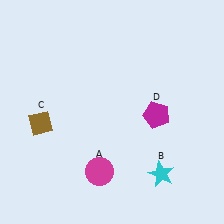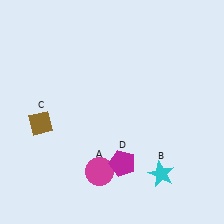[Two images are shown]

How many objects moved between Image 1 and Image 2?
1 object moved between the two images.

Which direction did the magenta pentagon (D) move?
The magenta pentagon (D) moved down.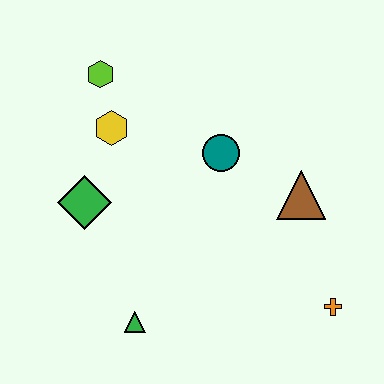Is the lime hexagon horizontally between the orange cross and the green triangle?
No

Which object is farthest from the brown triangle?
The lime hexagon is farthest from the brown triangle.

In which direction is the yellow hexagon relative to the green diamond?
The yellow hexagon is above the green diamond.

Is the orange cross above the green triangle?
Yes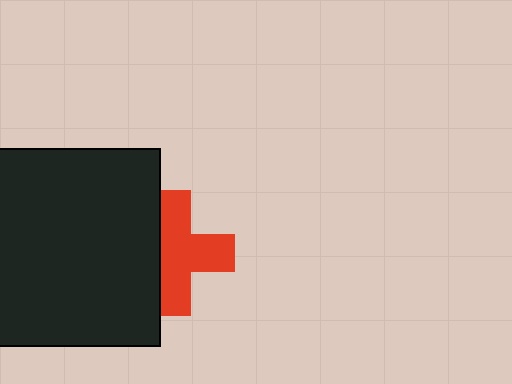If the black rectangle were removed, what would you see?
You would see the complete red cross.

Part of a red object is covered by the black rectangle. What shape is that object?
It is a cross.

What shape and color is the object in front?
The object in front is a black rectangle.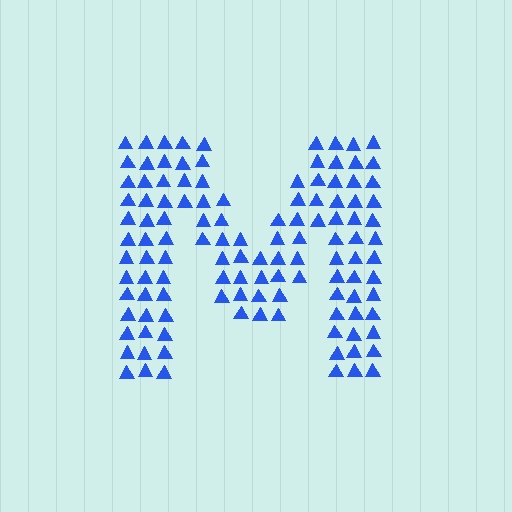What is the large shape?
The large shape is the letter M.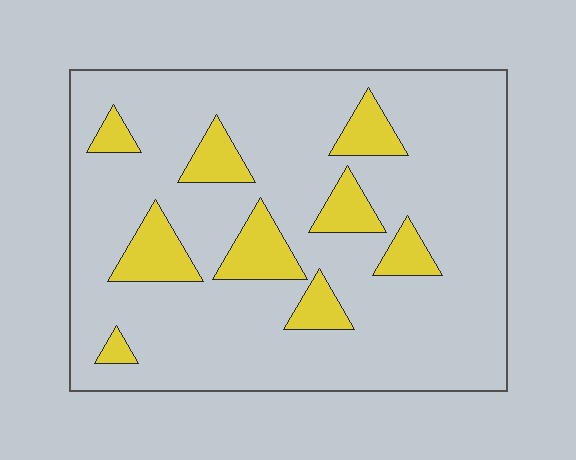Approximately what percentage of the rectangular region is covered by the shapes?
Approximately 15%.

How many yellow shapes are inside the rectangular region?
9.